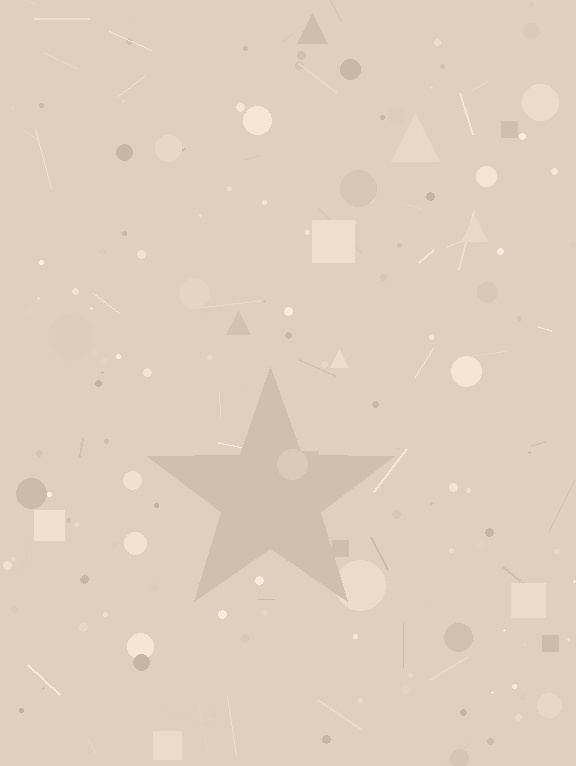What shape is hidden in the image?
A star is hidden in the image.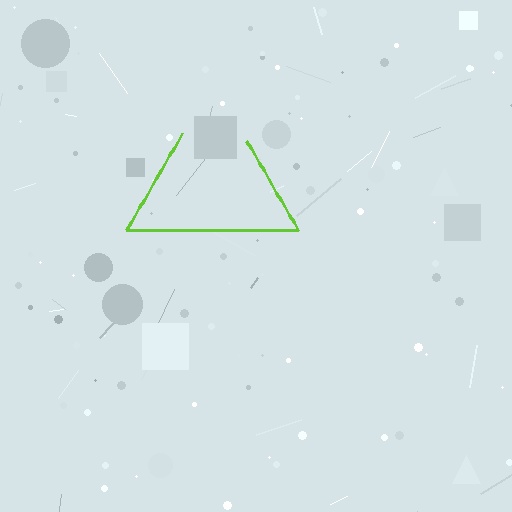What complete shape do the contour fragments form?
The contour fragments form a triangle.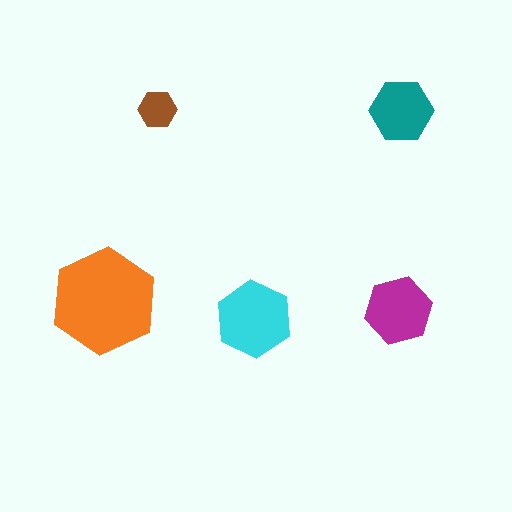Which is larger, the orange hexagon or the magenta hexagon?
The orange one.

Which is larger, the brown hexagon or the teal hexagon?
The teal one.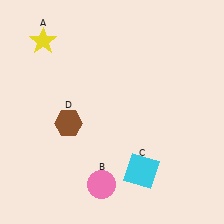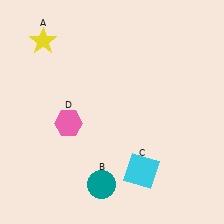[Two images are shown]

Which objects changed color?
B changed from pink to teal. D changed from brown to pink.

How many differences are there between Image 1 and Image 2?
There are 2 differences between the two images.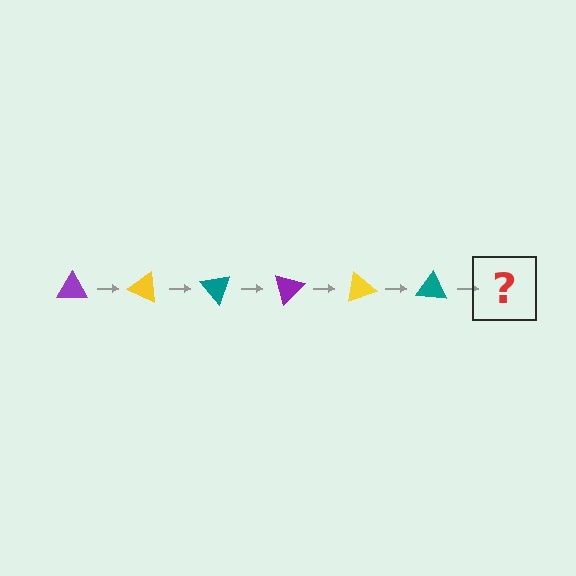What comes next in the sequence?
The next element should be a purple triangle, rotated 150 degrees from the start.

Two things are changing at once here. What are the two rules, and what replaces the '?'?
The two rules are that it rotates 25 degrees each step and the color cycles through purple, yellow, and teal. The '?' should be a purple triangle, rotated 150 degrees from the start.